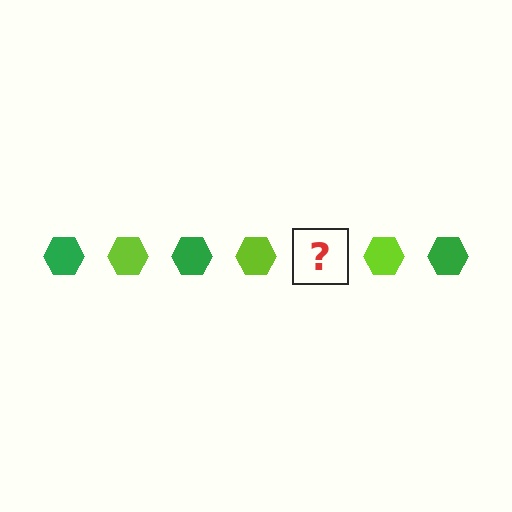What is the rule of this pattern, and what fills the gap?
The rule is that the pattern cycles through green, lime hexagons. The gap should be filled with a green hexagon.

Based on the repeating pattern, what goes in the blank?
The blank should be a green hexagon.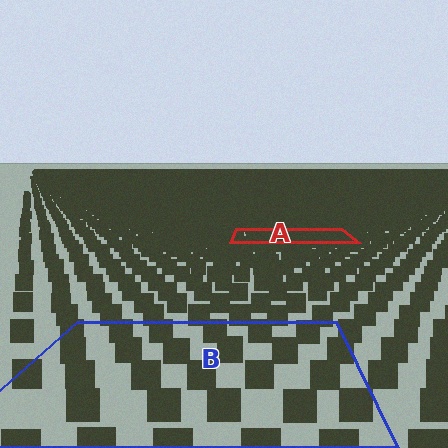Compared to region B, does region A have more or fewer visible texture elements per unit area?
Region A has more texture elements per unit area — they are packed more densely because it is farther away.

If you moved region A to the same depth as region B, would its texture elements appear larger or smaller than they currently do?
They would appear larger. At a closer depth, the same texture elements are projected at a bigger on-screen size.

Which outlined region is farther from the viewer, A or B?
Region A is farther from the viewer — the texture elements inside it appear smaller and more densely packed.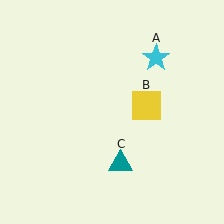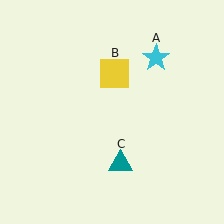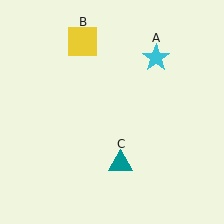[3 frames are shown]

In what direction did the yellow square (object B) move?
The yellow square (object B) moved up and to the left.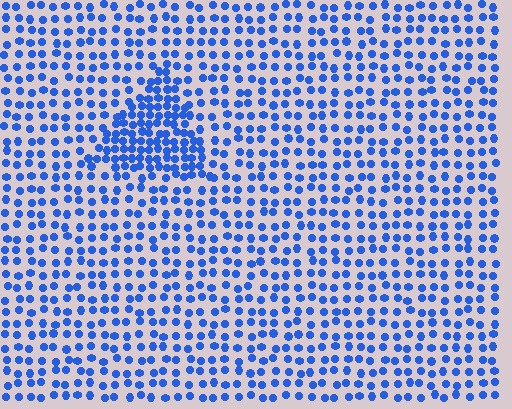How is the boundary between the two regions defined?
The boundary is defined by a change in element density (approximately 2.0x ratio). All elements are the same color, size, and shape.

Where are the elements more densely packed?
The elements are more densely packed inside the triangle boundary.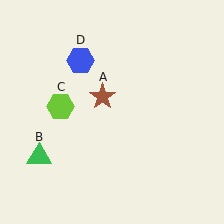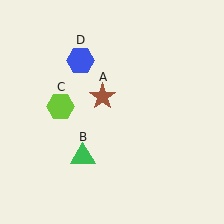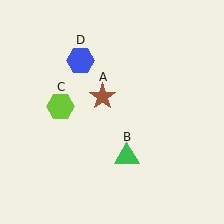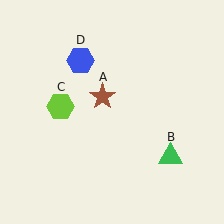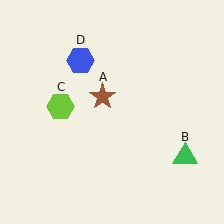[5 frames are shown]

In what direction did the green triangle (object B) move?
The green triangle (object B) moved right.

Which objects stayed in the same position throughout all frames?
Brown star (object A) and lime hexagon (object C) and blue hexagon (object D) remained stationary.